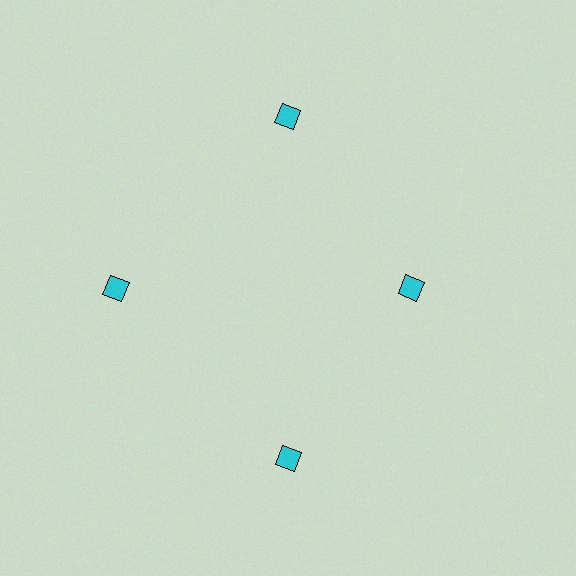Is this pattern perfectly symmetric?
No. The 4 cyan diamonds are arranged in a ring, but one element near the 3 o'clock position is pulled inward toward the center, breaking the 4-fold rotational symmetry.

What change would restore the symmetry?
The symmetry would be restored by moving it outward, back onto the ring so that all 4 diamonds sit at equal angles and equal distance from the center.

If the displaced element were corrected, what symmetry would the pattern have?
It would have 4-fold rotational symmetry — the pattern would map onto itself every 90 degrees.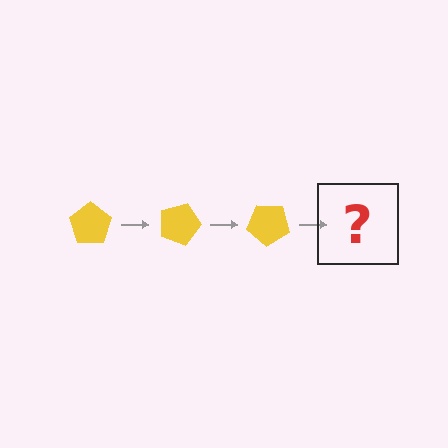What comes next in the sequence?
The next element should be a yellow pentagon rotated 60 degrees.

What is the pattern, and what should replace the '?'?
The pattern is that the pentagon rotates 20 degrees each step. The '?' should be a yellow pentagon rotated 60 degrees.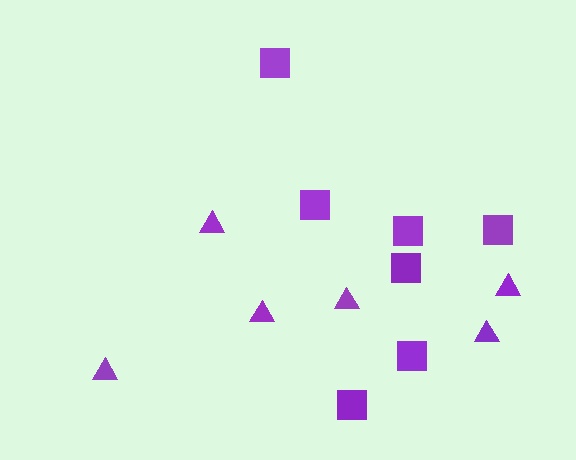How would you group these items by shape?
There are 2 groups: one group of squares (7) and one group of triangles (6).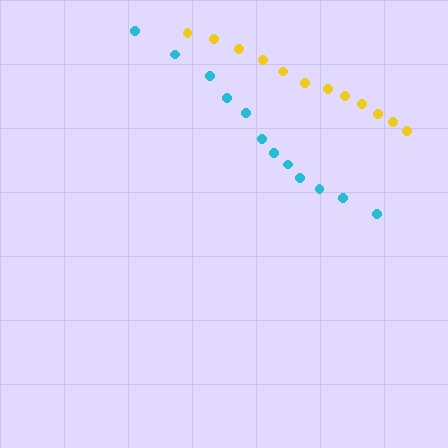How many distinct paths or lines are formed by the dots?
There are 2 distinct paths.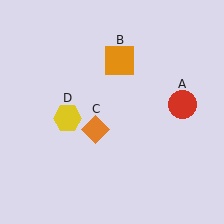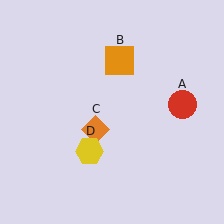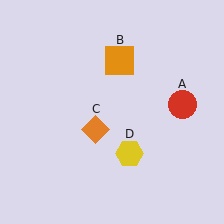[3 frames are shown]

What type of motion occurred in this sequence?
The yellow hexagon (object D) rotated counterclockwise around the center of the scene.